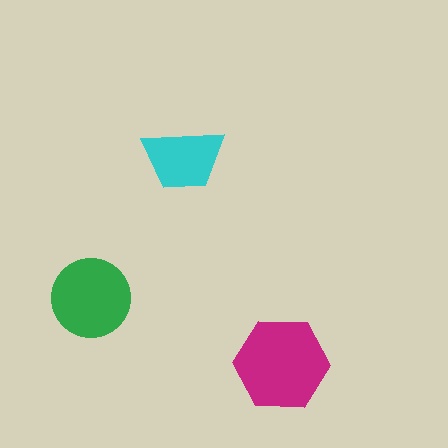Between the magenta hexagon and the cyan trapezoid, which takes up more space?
The magenta hexagon.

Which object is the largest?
The magenta hexagon.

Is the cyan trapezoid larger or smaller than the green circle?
Smaller.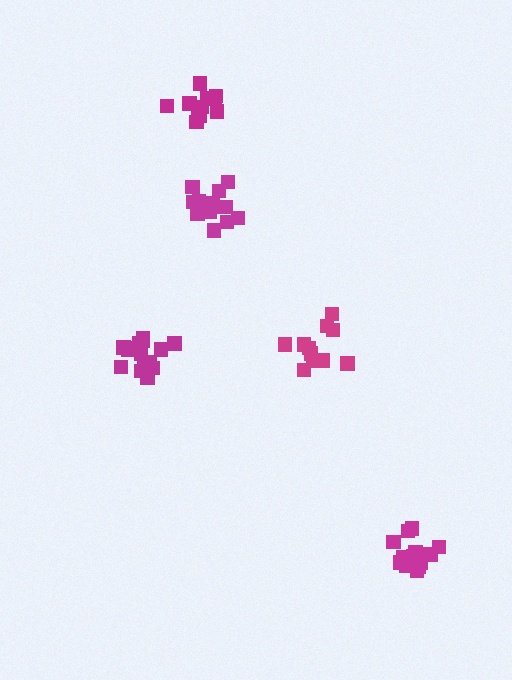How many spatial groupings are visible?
There are 5 spatial groupings.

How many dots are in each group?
Group 1: 13 dots, Group 2: 15 dots, Group 3: 16 dots, Group 4: 11 dots, Group 5: 11 dots (66 total).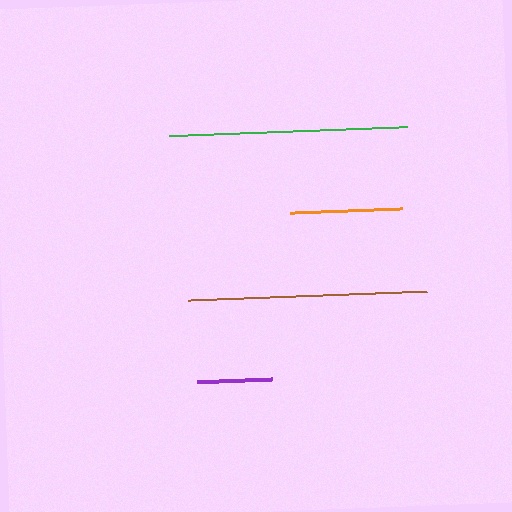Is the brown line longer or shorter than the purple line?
The brown line is longer than the purple line.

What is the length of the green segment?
The green segment is approximately 238 pixels long.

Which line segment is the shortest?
The purple line is the shortest at approximately 76 pixels.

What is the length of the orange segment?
The orange segment is approximately 112 pixels long.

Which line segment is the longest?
The brown line is the longest at approximately 239 pixels.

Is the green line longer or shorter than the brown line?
The brown line is longer than the green line.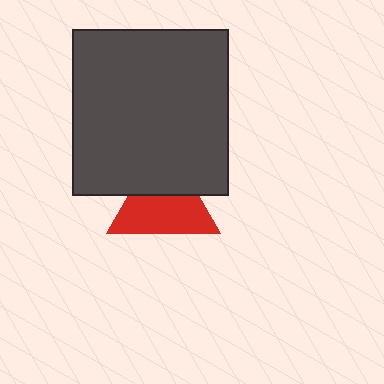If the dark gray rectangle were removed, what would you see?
You would see the complete red triangle.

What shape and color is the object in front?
The object in front is a dark gray rectangle.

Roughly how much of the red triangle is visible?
About half of it is visible (roughly 62%).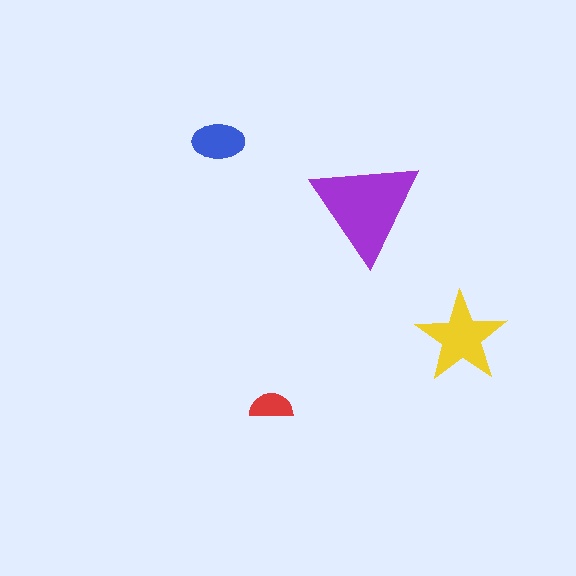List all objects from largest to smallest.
The purple triangle, the yellow star, the blue ellipse, the red semicircle.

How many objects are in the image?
There are 4 objects in the image.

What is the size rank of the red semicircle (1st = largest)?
4th.